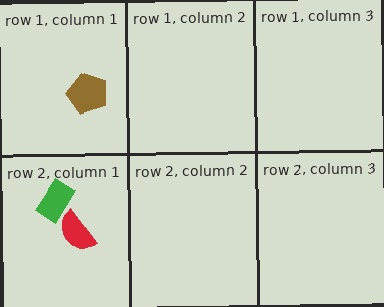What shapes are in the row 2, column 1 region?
The green rectangle, the red semicircle.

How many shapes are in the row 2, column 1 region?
2.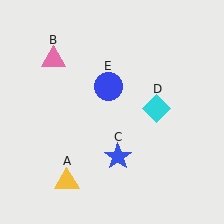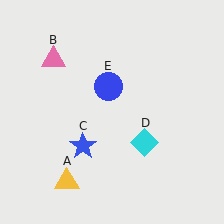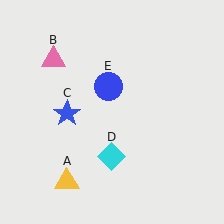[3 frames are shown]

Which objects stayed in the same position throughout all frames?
Yellow triangle (object A) and pink triangle (object B) and blue circle (object E) remained stationary.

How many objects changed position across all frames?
2 objects changed position: blue star (object C), cyan diamond (object D).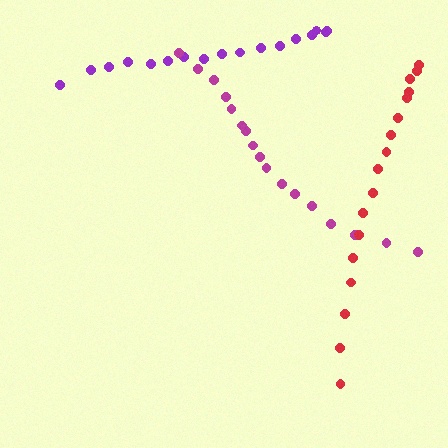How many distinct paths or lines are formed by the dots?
There are 3 distinct paths.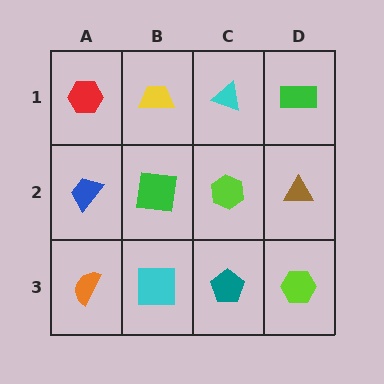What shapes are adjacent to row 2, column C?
A cyan triangle (row 1, column C), a teal pentagon (row 3, column C), a green square (row 2, column B), a brown triangle (row 2, column D).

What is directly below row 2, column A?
An orange semicircle.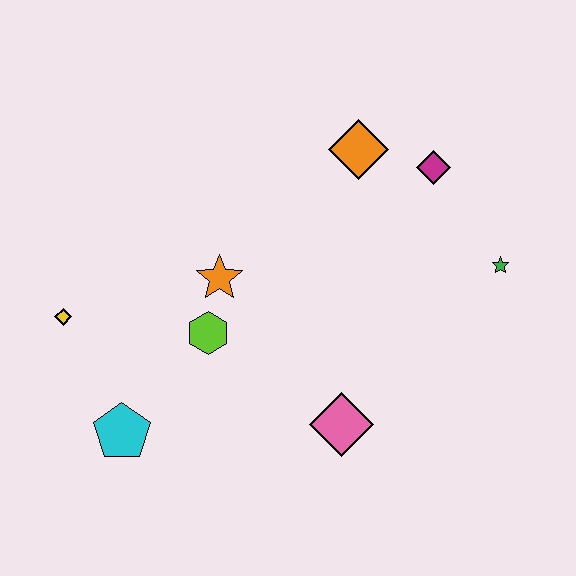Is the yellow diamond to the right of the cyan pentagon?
No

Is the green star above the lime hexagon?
Yes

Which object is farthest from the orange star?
The green star is farthest from the orange star.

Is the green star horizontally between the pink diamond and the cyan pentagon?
No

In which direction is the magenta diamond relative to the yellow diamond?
The magenta diamond is to the right of the yellow diamond.